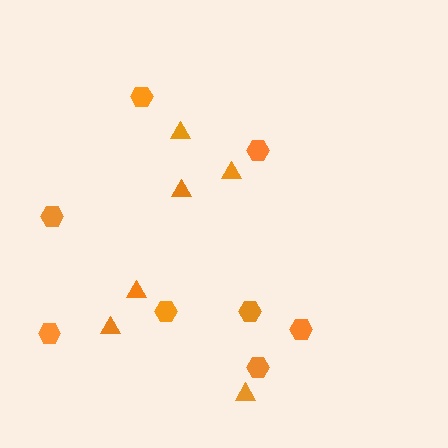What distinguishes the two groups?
There are 2 groups: one group of triangles (6) and one group of hexagons (8).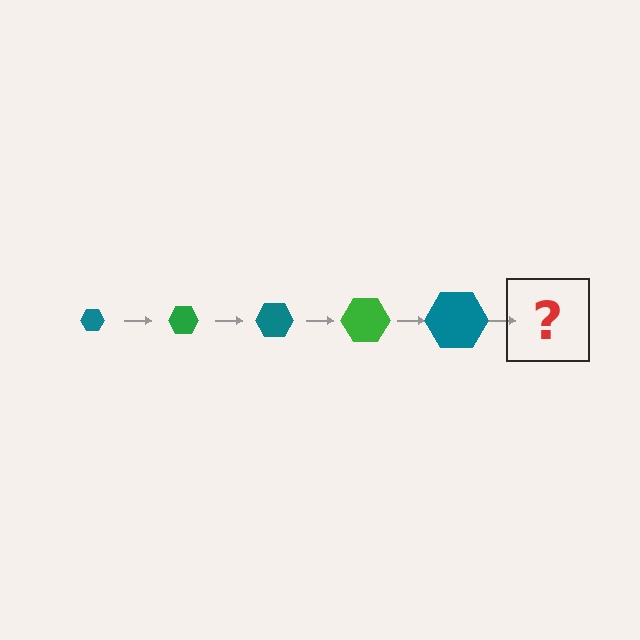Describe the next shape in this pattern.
It should be a green hexagon, larger than the previous one.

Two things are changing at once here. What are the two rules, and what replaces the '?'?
The two rules are that the hexagon grows larger each step and the color cycles through teal and green. The '?' should be a green hexagon, larger than the previous one.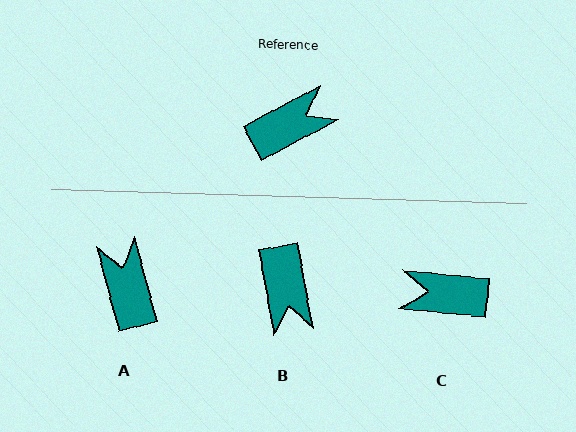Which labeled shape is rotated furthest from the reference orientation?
C, about 146 degrees away.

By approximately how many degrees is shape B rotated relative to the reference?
Approximately 108 degrees clockwise.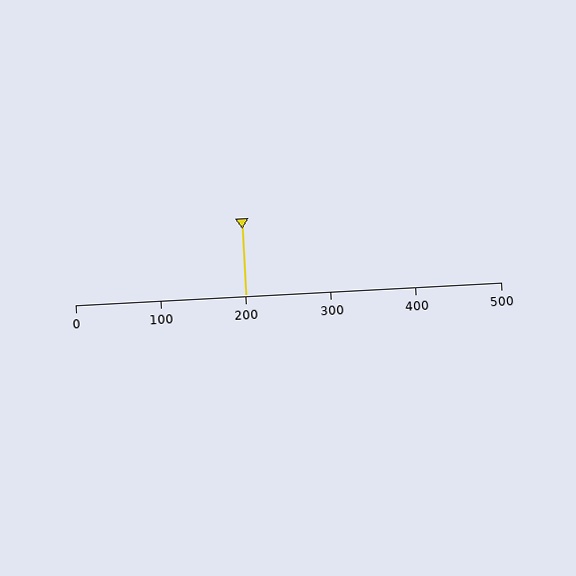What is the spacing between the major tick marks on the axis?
The major ticks are spaced 100 apart.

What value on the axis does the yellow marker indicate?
The marker indicates approximately 200.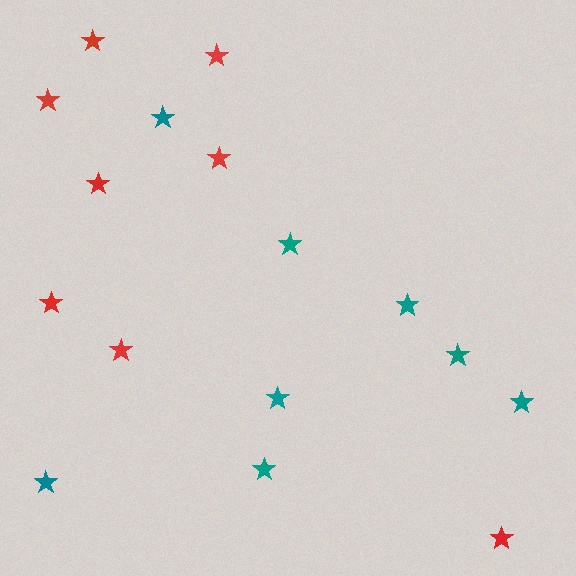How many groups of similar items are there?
There are 2 groups: one group of red stars (8) and one group of teal stars (8).